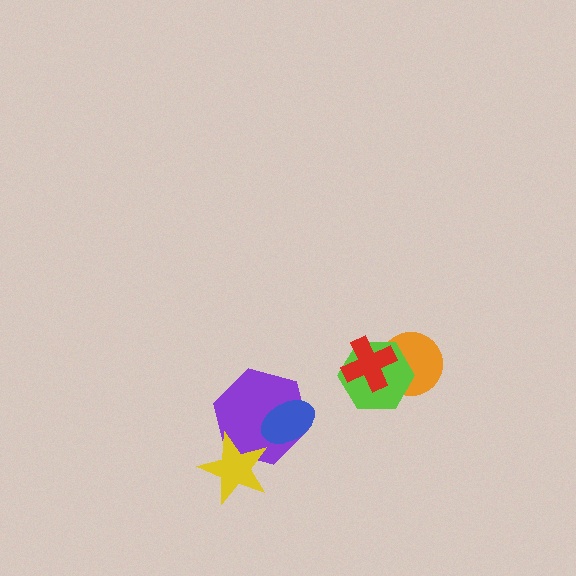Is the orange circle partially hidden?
Yes, it is partially covered by another shape.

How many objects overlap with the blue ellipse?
1 object overlaps with the blue ellipse.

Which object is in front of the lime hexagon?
The red cross is in front of the lime hexagon.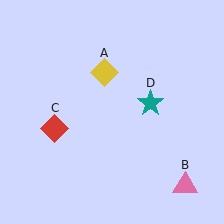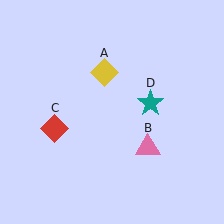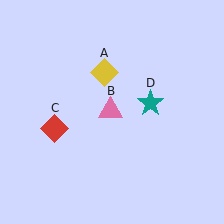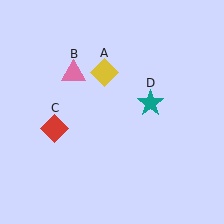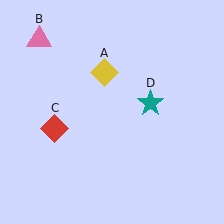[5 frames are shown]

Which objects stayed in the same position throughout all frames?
Yellow diamond (object A) and red diamond (object C) and teal star (object D) remained stationary.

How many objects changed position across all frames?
1 object changed position: pink triangle (object B).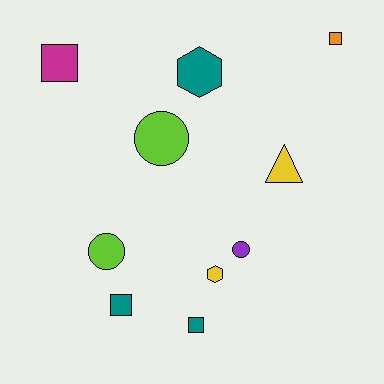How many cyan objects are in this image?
There are no cyan objects.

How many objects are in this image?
There are 10 objects.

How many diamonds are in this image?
There are no diamonds.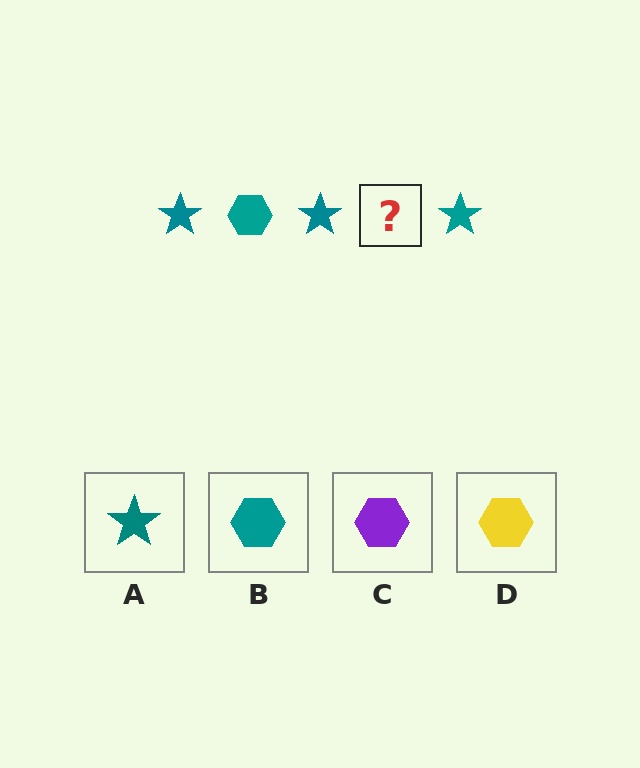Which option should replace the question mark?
Option B.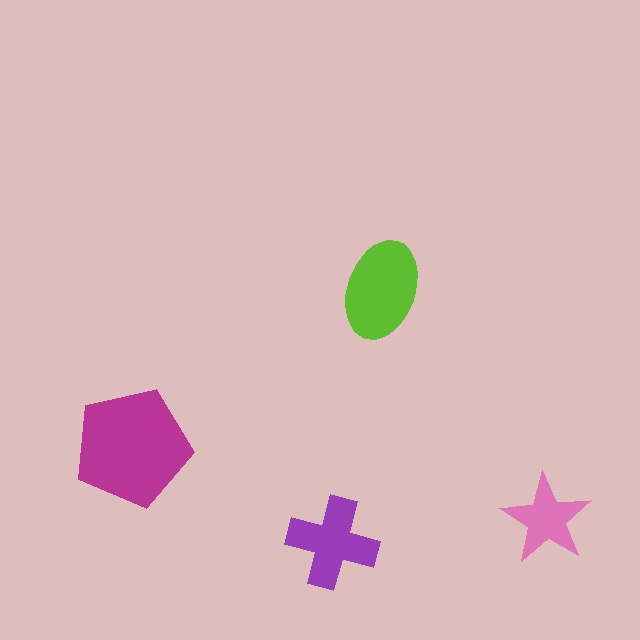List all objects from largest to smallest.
The magenta pentagon, the lime ellipse, the purple cross, the pink star.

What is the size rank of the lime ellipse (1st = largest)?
2nd.